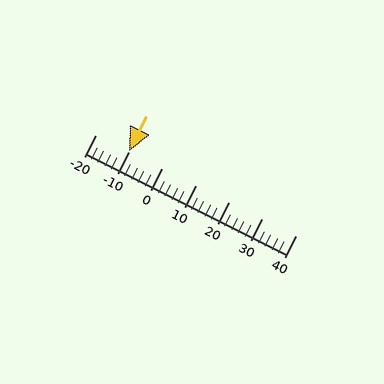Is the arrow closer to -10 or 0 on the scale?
The arrow is closer to -10.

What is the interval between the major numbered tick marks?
The major tick marks are spaced 10 units apart.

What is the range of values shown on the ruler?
The ruler shows values from -20 to 40.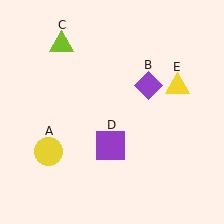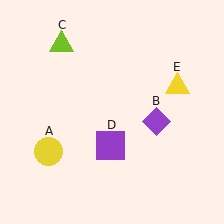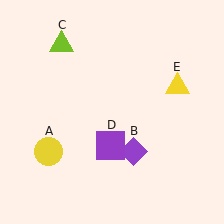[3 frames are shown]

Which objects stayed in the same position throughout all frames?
Yellow circle (object A) and lime triangle (object C) and purple square (object D) and yellow triangle (object E) remained stationary.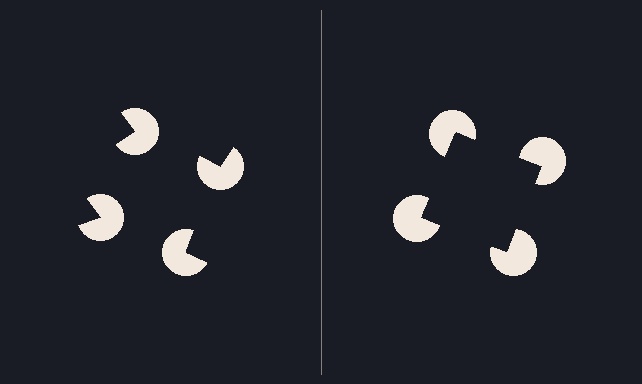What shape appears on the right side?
An illusory square.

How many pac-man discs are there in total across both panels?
8 — 4 on each side.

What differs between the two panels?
The pac-man discs are positioned identically on both sides; only the wedge orientations differ. On the right they align to a square; on the left they are misaligned.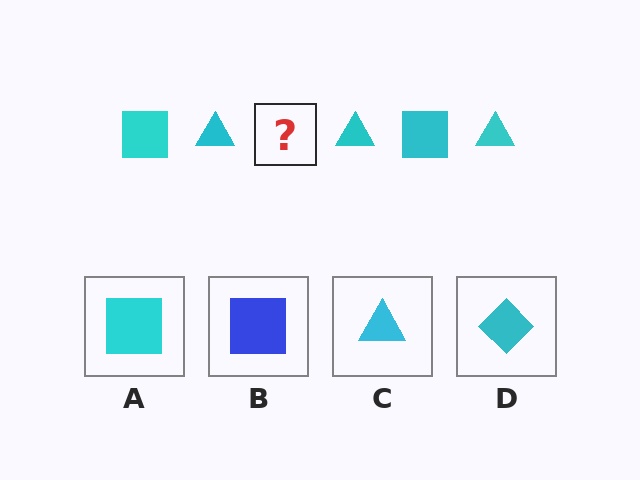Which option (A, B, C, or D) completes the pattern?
A.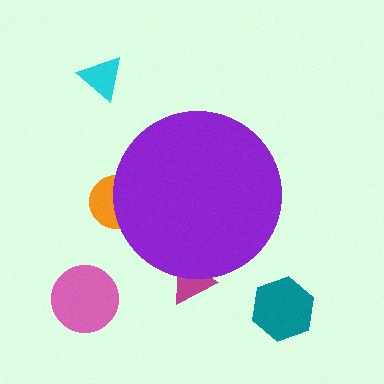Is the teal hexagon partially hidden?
No, the teal hexagon is fully visible.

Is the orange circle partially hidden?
Yes, the orange circle is partially hidden behind the purple circle.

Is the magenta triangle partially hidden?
Yes, the magenta triangle is partially hidden behind the purple circle.